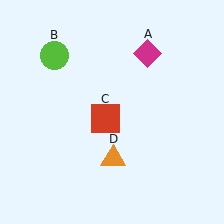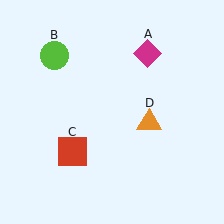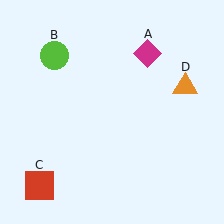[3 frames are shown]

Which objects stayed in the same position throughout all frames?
Magenta diamond (object A) and lime circle (object B) remained stationary.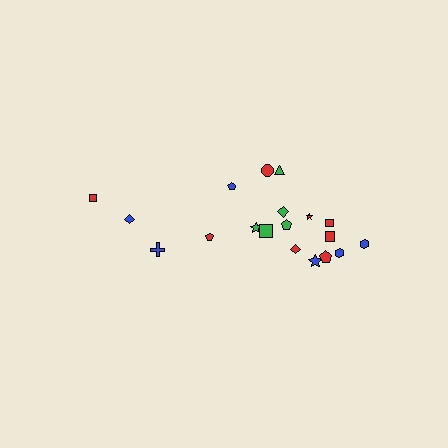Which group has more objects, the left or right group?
The right group.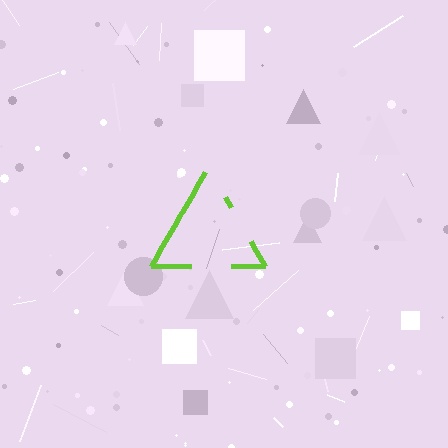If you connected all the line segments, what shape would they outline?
They would outline a triangle.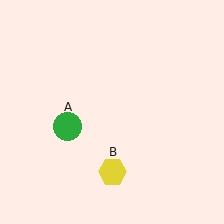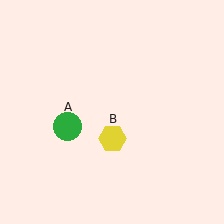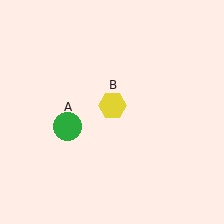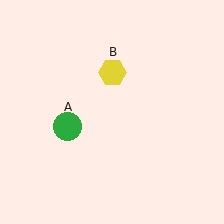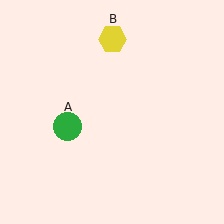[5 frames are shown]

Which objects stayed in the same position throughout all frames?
Green circle (object A) remained stationary.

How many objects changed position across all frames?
1 object changed position: yellow hexagon (object B).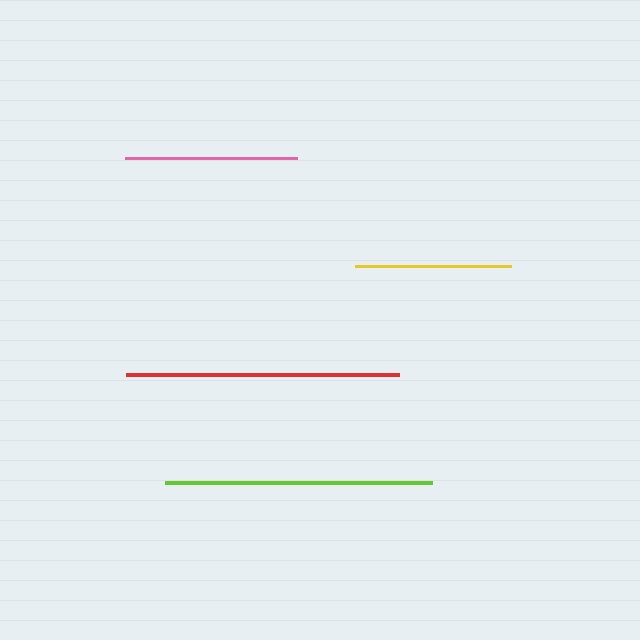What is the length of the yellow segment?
The yellow segment is approximately 157 pixels long.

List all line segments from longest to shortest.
From longest to shortest: red, lime, pink, yellow.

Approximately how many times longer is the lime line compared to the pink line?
The lime line is approximately 1.5 times the length of the pink line.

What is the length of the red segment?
The red segment is approximately 273 pixels long.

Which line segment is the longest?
The red line is the longest at approximately 273 pixels.